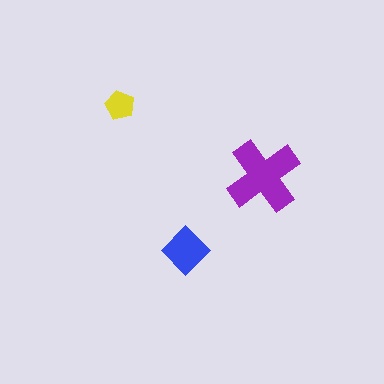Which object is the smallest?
The yellow pentagon.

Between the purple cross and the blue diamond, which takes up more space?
The purple cross.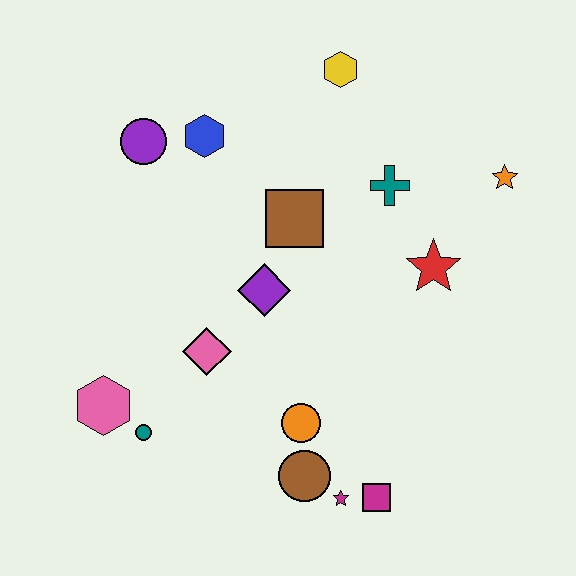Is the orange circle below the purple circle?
Yes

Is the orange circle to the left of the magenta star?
Yes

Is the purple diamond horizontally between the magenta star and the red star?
No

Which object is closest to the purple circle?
The blue hexagon is closest to the purple circle.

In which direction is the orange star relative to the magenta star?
The orange star is above the magenta star.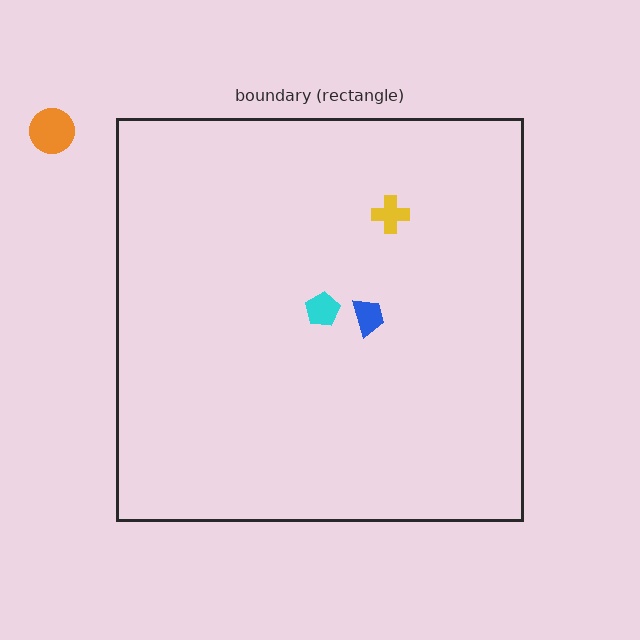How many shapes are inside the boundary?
3 inside, 1 outside.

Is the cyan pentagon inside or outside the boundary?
Inside.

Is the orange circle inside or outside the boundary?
Outside.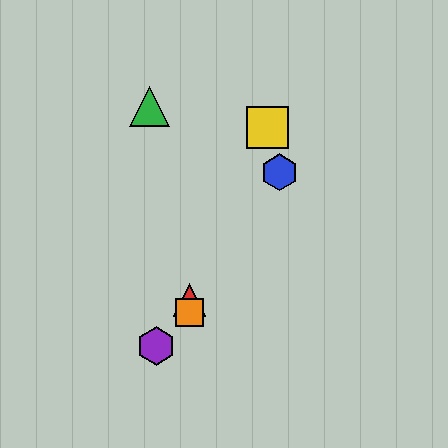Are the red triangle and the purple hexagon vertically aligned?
No, the red triangle is at x≈189 and the purple hexagon is at x≈156.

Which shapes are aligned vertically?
The red triangle, the orange square are aligned vertically.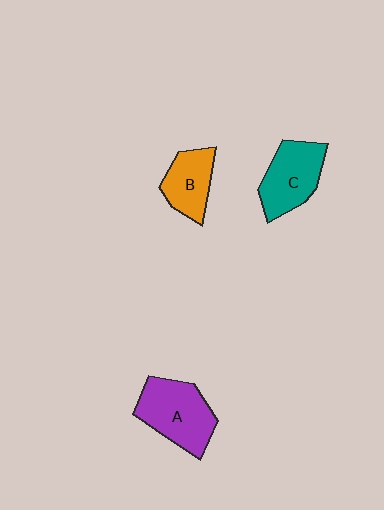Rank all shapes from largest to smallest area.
From largest to smallest: A (purple), C (teal), B (orange).